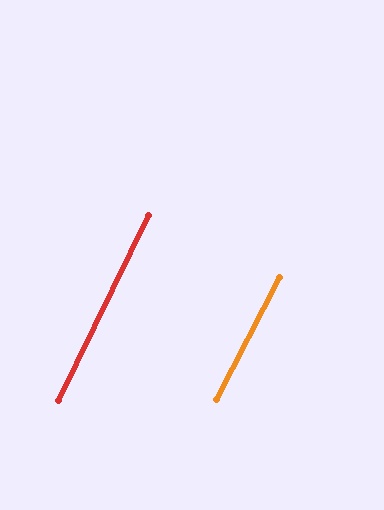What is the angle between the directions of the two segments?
Approximately 2 degrees.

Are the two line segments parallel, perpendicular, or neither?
Parallel — their directions differ by only 1.5°.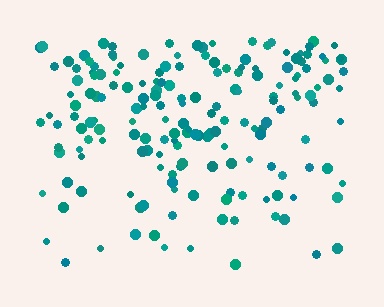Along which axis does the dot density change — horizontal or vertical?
Vertical.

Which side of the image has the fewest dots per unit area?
The bottom.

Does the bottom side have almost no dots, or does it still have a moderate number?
Still a moderate number, just noticeably fewer than the top.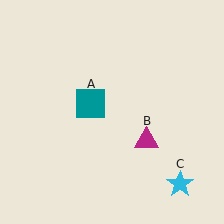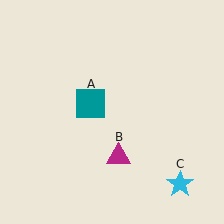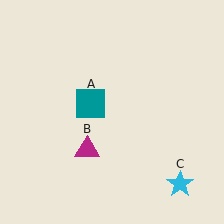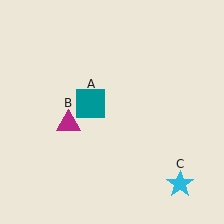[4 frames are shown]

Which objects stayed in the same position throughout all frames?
Teal square (object A) and cyan star (object C) remained stationary.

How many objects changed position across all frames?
1 object changed position: magenta triangle (object B).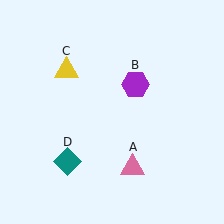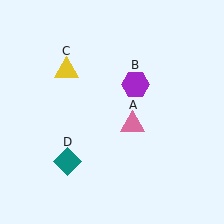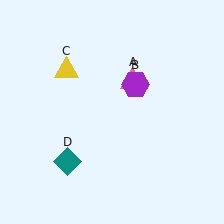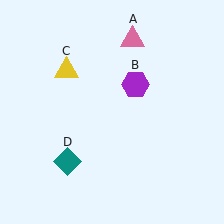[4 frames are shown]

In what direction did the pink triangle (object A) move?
The pink triangle (object A) moved up.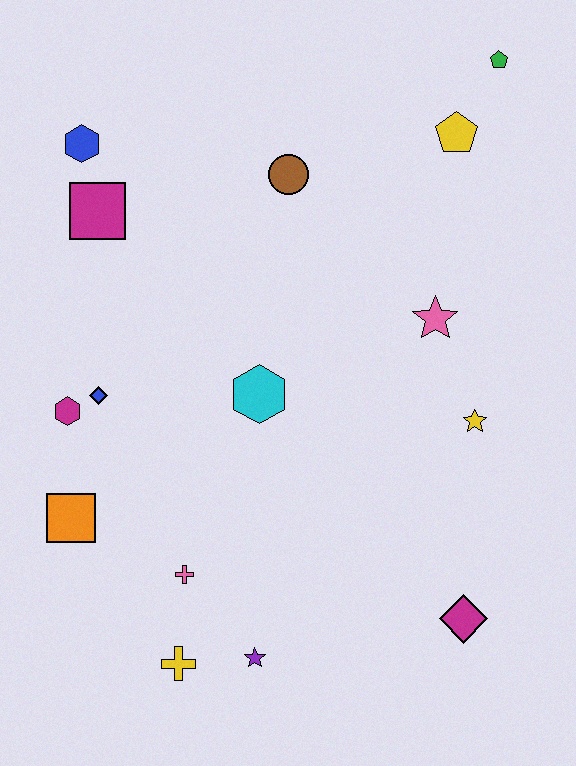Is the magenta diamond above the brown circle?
No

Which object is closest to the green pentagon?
The yellow pentagon is closest to the green pentagon.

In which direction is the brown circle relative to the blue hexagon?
The brown circle is to the right of the blue hexagon.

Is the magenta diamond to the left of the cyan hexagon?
No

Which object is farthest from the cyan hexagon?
The green pentagon is farthest from the cyan hexagon.